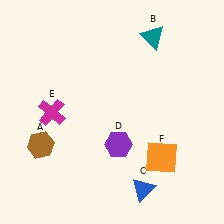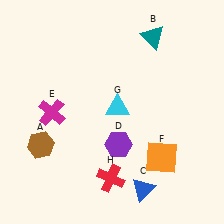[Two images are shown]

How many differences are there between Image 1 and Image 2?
There are 2 differences between the two images.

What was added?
A cyan triangle (G), a red cross (H) were added in Image 2.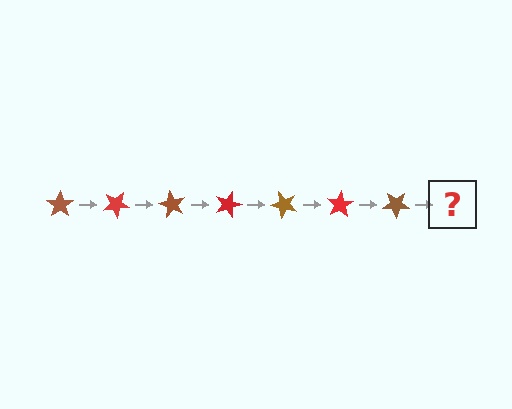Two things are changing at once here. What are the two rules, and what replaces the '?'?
The two rules are that it rotates 30 degrees each step and the color cycles through brown and red. The '?' should be a red star, rotated 210 degrees from the start.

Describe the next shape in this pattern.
It should be a red star, rotated 210 degrees from the start.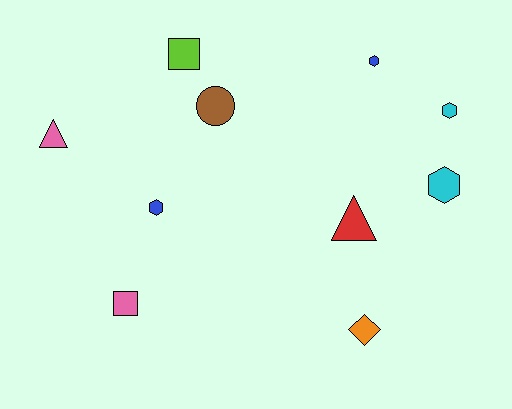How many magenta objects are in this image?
There are no magenta objects.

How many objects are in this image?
There are 10 objects.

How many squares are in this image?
There are 2 squares.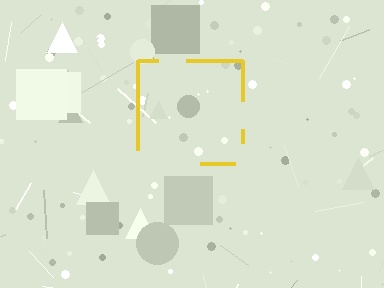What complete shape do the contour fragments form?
The contour fragments form a square.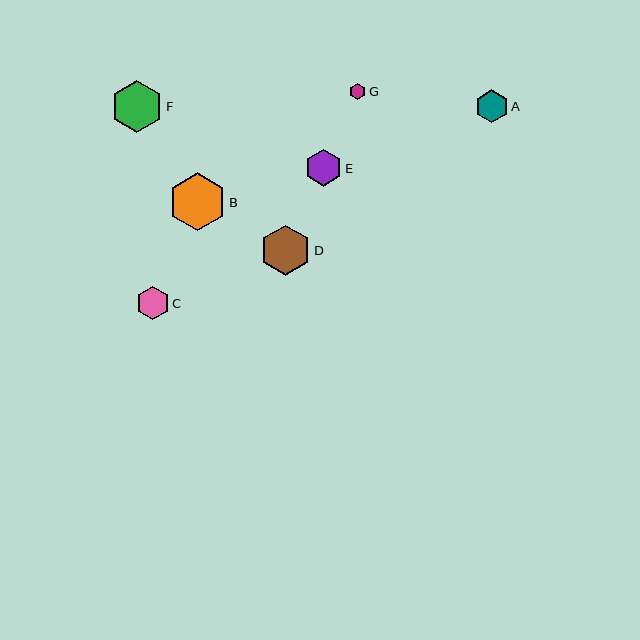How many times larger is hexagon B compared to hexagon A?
Hexagon B is approximately 1.7 times the size of hexagon A.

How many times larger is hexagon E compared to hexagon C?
Hexagon E is approximately 1.1 times the size of hexagon C.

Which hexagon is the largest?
Hexagon B is the largest with a size of approximately 58 pixels.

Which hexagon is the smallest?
Hexagon G is the smallest with a size of approximately 17 pixels.